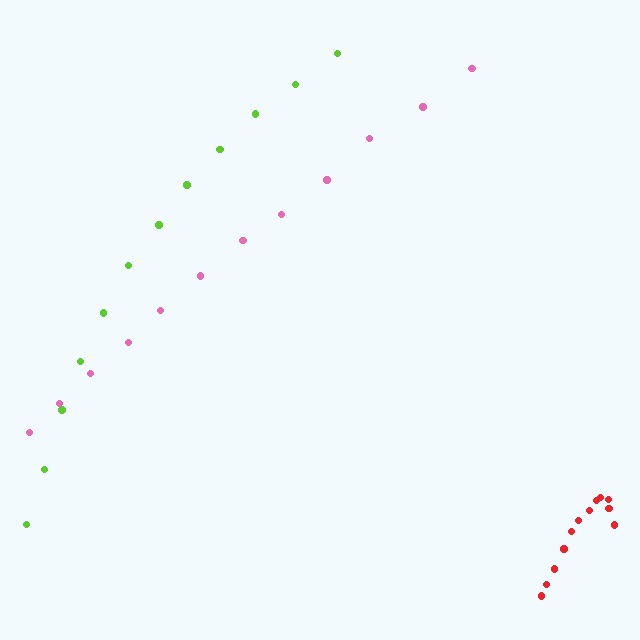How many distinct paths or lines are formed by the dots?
There are 3 distinct paths.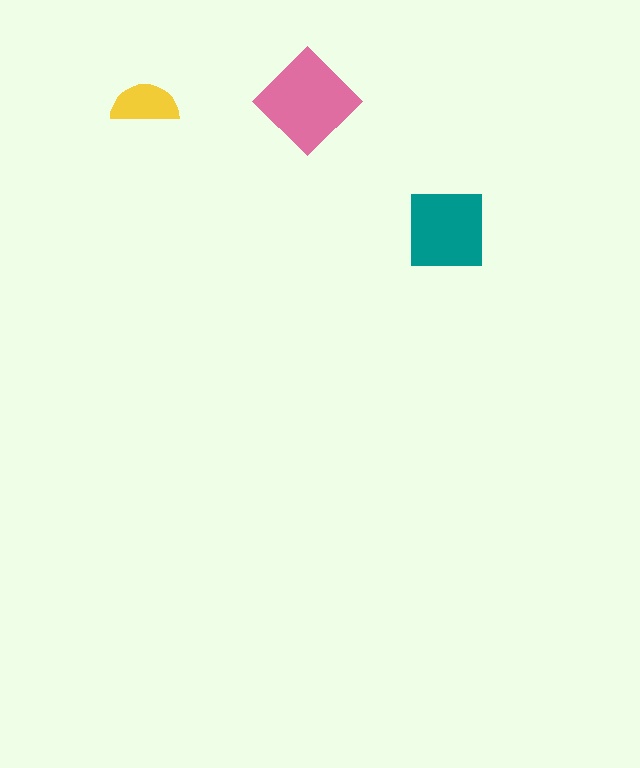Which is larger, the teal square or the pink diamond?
The pink diamond.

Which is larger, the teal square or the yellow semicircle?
The teal square.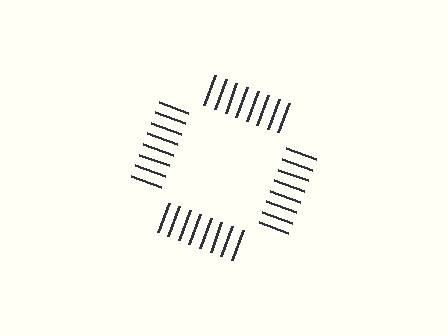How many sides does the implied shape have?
4 sides — the line-ends trace a square.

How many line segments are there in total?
32 — 8 along each of the 4 edges.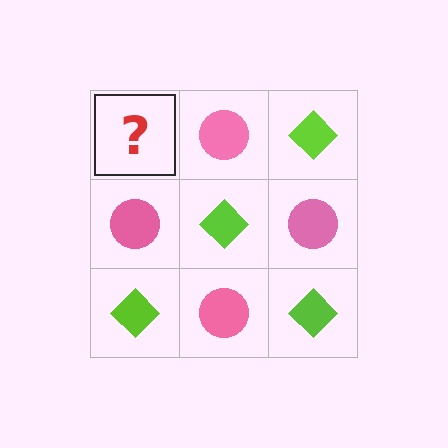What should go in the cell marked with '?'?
The missing cell should contain a lime diamond.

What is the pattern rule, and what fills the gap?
The rule is that it alternates lime diamond and pink circle in a checkerboard pattern. The gap should be filled with a lime diamond.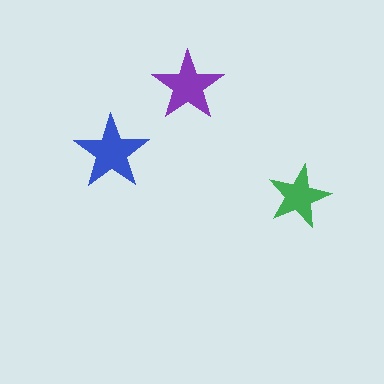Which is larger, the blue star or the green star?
The blue one.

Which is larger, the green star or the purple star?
The purple one.